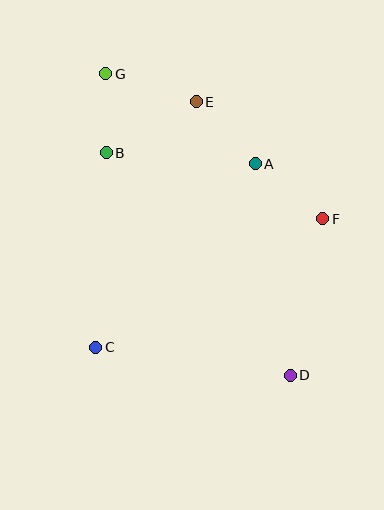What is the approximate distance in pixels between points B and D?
The distance between B and D is approximately 289 pixels.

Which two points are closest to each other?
Points B and G are closest to each other.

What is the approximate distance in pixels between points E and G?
The distance between E and G is approximately 95 pixels.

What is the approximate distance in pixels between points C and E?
The distance between C and E is approximately 265 pixels.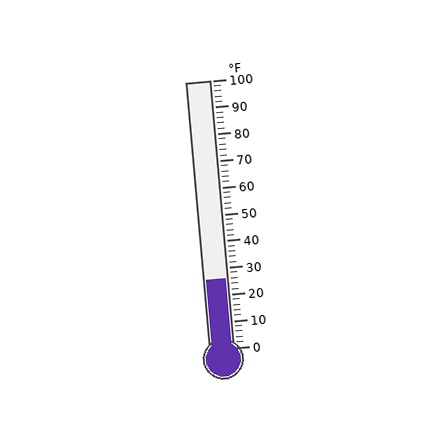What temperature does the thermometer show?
The thermometer shows approximately 26°F.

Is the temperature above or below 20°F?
The temperature is above 20°F.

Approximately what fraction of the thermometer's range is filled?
The thermometer is filled to approximately 25% of its range.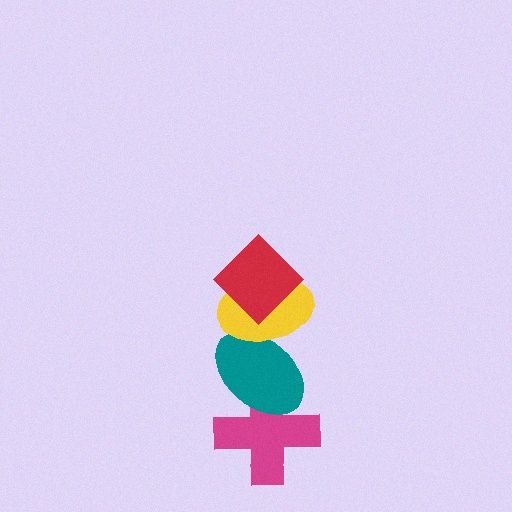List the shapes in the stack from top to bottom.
From top to bottom: the red diamond, the yellow ellipse, the teal ellipse, the magenta cross.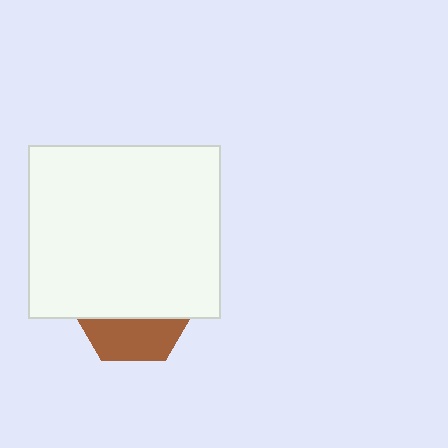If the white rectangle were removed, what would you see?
You would see the complete brown hexagon.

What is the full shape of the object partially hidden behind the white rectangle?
The partially hidden object is a brown hexagon.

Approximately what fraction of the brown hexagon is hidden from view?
Roughly 66% of the brown hexagon is hidden behind the white rectangle.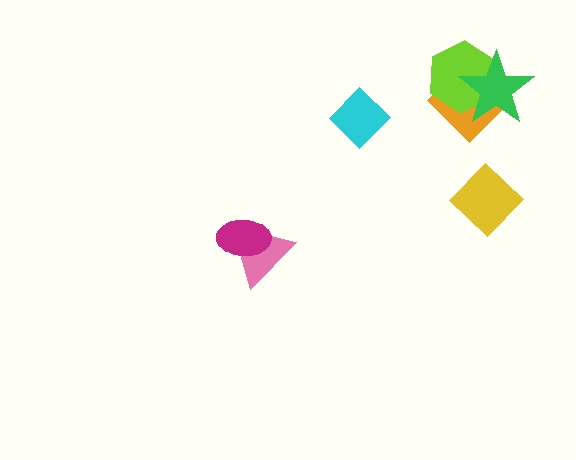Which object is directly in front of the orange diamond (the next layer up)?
The lime hexagon is directly in front of the orange diamond.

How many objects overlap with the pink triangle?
1 object overlaps with the pink triangle.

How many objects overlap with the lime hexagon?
2 objects overlap with the lime hexagon.